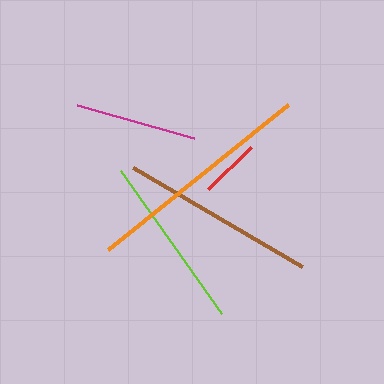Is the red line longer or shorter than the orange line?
The orange line is longer than the red line.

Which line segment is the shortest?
The red line is the shortest at approximately 60 pixels.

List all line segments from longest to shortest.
From longest to shortest: orange, brown, lime, magenta, red.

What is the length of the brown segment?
The brown segment is approximately 195 pixels long.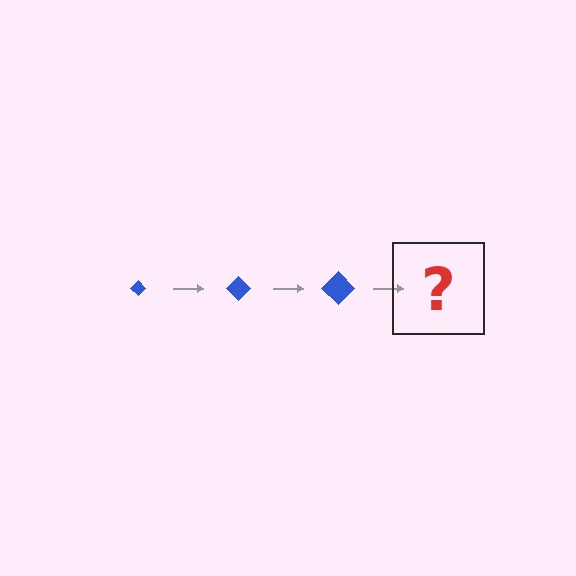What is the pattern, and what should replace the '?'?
The pattern is that the diamond gets progressively larger each step. The '?' should be a blue diamond, larger than the previous one.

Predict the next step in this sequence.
The next step is a blue diamond, larger than the previous one.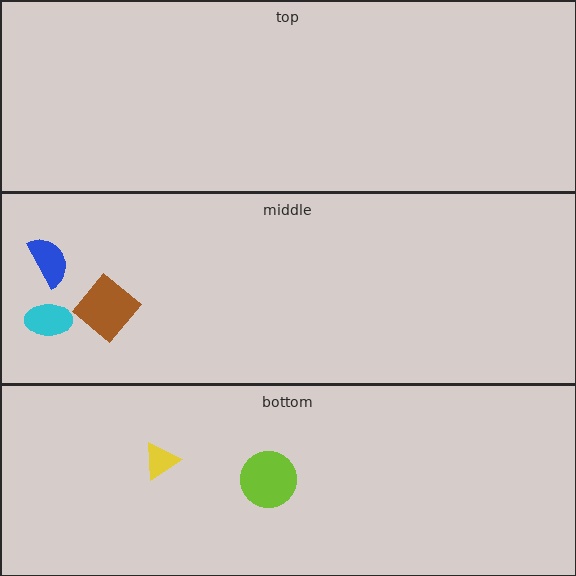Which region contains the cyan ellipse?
The middle region.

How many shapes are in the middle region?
3.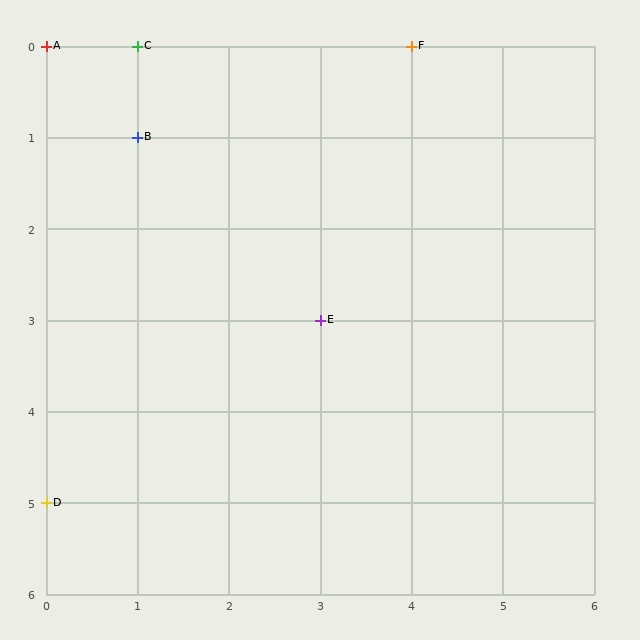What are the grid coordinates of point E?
Point E is at grid coordinates (3, 3).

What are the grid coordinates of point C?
Point C is at grid coordinates (1, 0).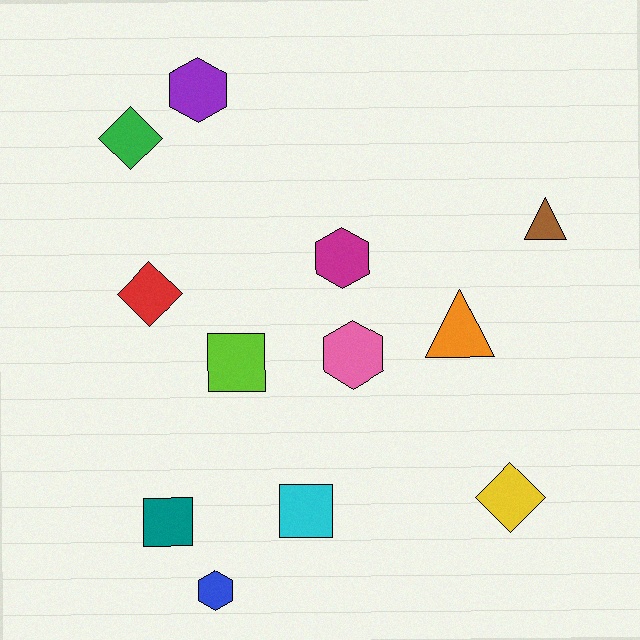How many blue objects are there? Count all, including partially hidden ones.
There is 1 blue object.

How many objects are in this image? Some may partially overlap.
There are 12 objects.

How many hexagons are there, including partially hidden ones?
There are 4 hexagons.